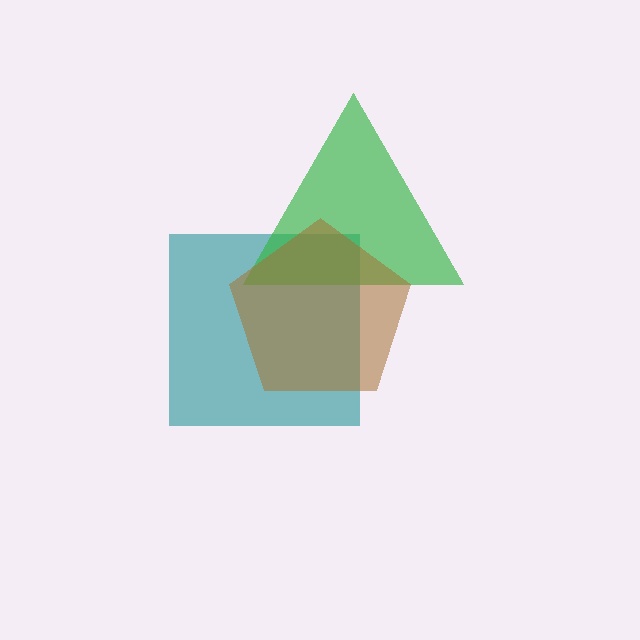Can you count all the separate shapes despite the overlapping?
Yes, there are 3 separate shapes.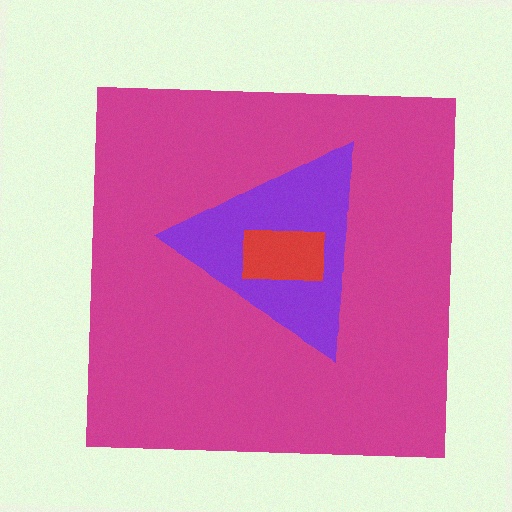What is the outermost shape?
The magenta square.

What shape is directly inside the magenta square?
The purple triangle.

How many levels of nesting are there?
3.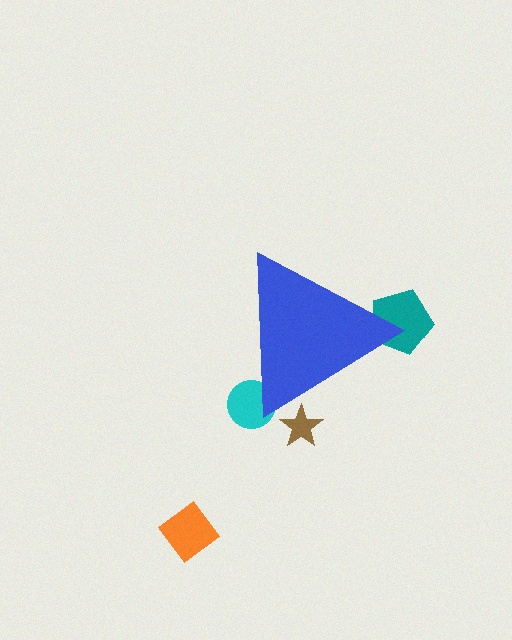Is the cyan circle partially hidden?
Yes, the cyan circle is partially hidden behind the blue triangle.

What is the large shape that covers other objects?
A blue triangle.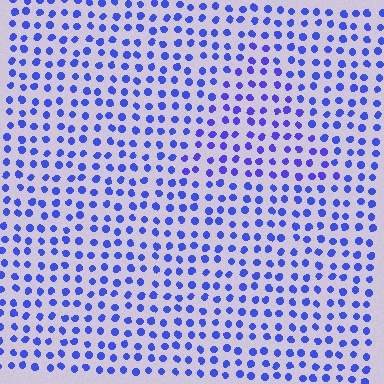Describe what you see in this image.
The image is filled with small blue elements in a uniform arrangement. A triangle-shaped region is visible where the elements are tinted to a slightly different hue, forming a subtle color boundary.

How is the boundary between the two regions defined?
The boundary is defined purely by a slight shift in hue (about 15 degrees). Spacing, size, and orientation are identical on both sides.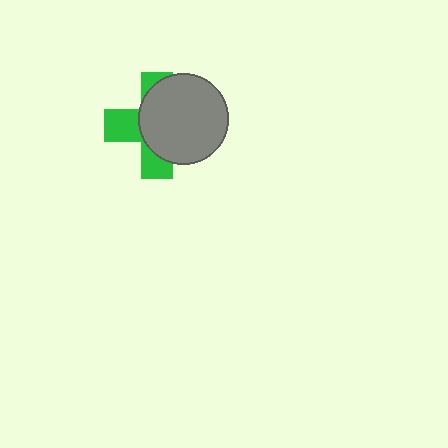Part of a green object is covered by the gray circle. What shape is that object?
It is a cross.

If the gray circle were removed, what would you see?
You would see the complete green cross.